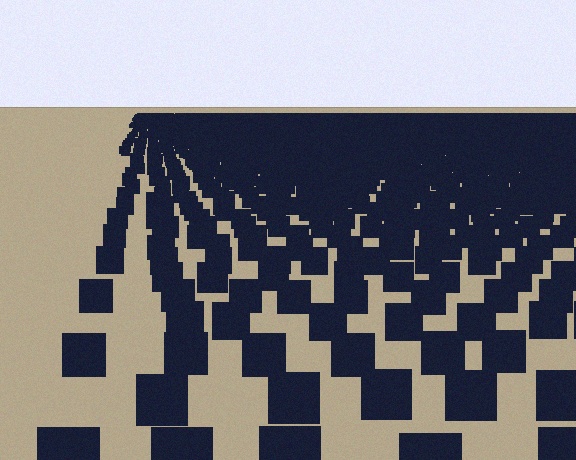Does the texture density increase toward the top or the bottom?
Density increases toward the top.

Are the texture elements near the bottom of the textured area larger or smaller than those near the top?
Larger. Near the bottom, elements are closer to the viewer and appear at a bigger on-screen size.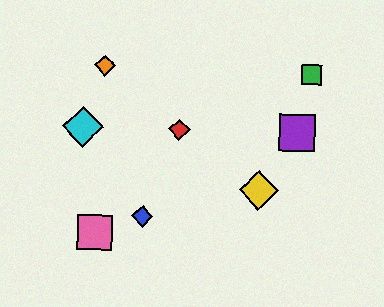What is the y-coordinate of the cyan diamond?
The cyan diamond is at y≈127.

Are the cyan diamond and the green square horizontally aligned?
No, the cyan diamond is at y≈127 and the green square is at y≈75.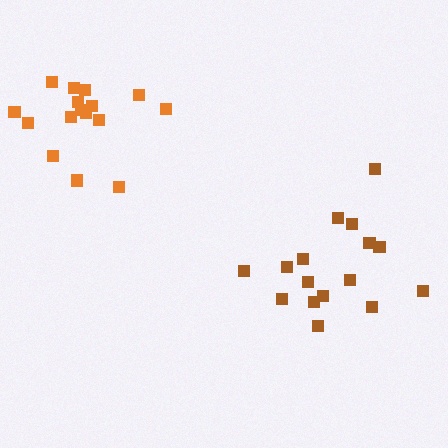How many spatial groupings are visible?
There are 2 spatial groupings.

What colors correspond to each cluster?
The clusters are colored: orange, brown.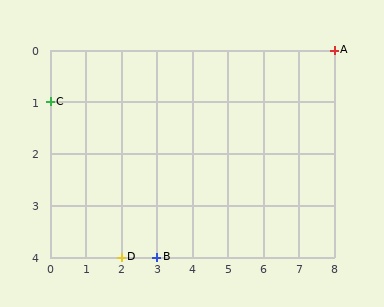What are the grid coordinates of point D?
Point D is at grid coordinates (2, 4).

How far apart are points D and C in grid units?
Points D and C are 2 columns and 3 rows apart (about 3.6 grid units diagonally).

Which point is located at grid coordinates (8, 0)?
Point A is at (8, 0).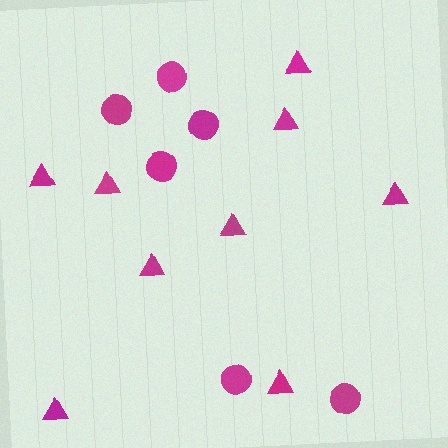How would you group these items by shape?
There are 2 groups: one group of circles (6) and one group of triangles (9).